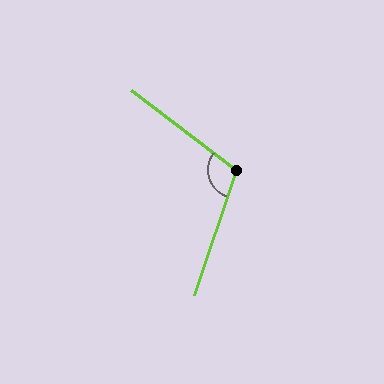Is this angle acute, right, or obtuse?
It is obtuse.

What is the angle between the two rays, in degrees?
Approximately 109 degrees.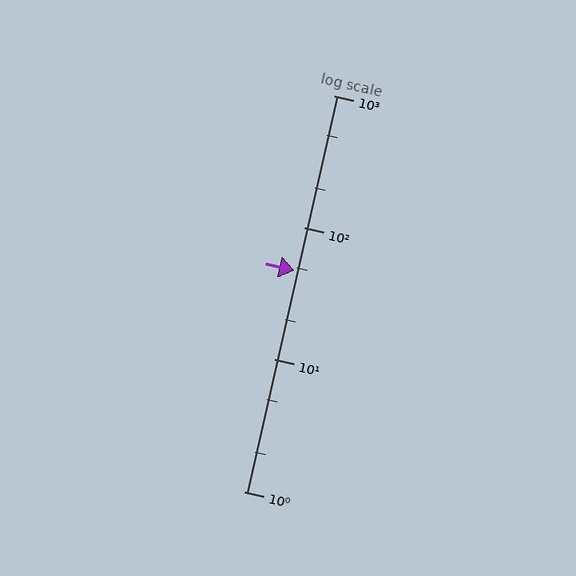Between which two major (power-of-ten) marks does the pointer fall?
The pointer is between 10 and 100.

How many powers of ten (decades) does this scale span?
The scale spans 3 decades, from 1 to 1000.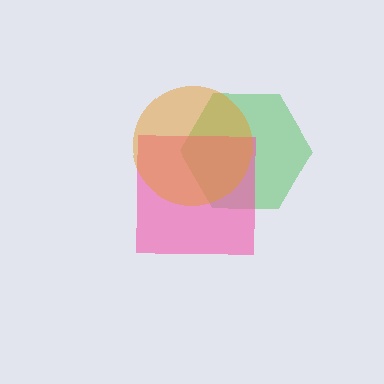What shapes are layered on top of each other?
The layered shapes are: a green hexagon, a pink square, an orange circle.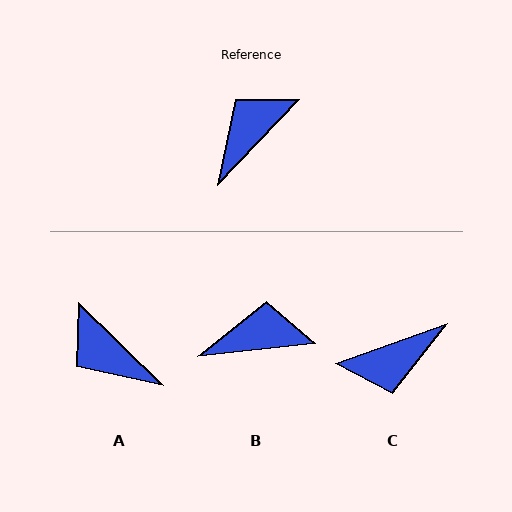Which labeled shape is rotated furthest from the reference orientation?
C, about 153 degrees away.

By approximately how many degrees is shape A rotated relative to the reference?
Approximately 89 degrees counter-clockwise.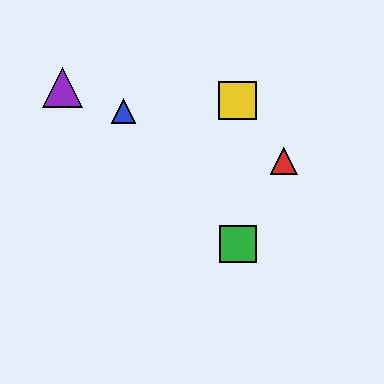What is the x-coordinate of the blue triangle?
The blue triangle is at x≈124.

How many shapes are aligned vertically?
2 shapes (the green square, the yellow square) are aligned vertically.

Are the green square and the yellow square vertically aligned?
Yes, both are at x≈238.